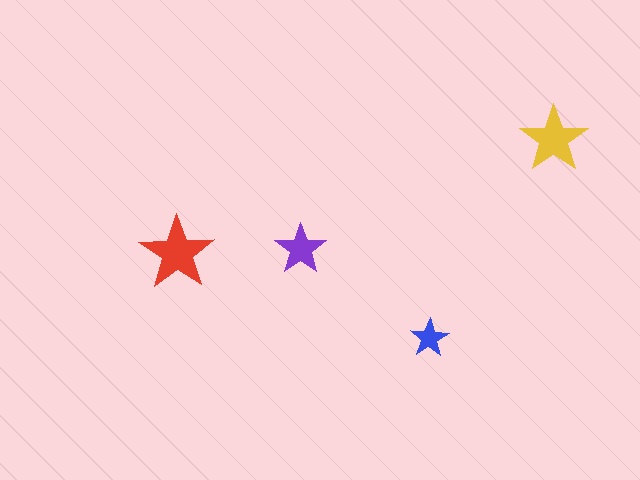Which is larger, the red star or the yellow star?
The red one.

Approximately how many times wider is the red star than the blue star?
About 2 times wider.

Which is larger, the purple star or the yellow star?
The yellow one.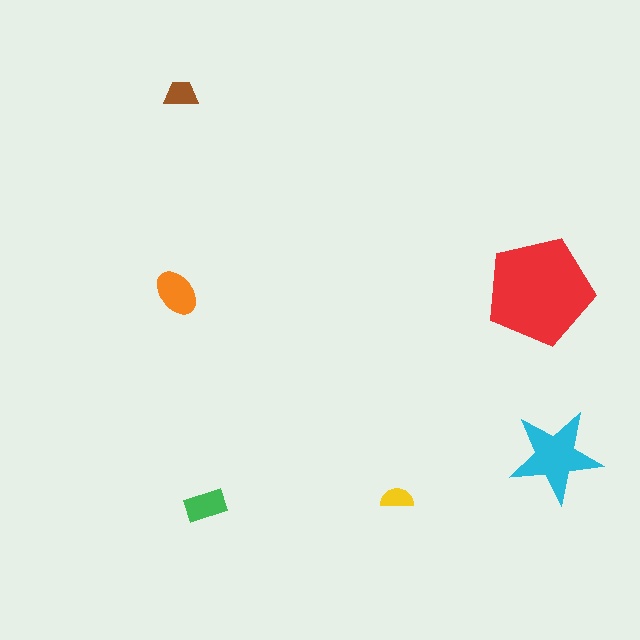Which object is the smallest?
The yellow semicircle.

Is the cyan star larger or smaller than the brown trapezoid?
Larger.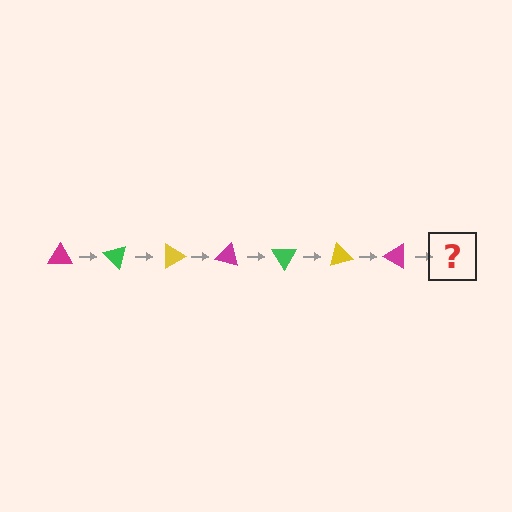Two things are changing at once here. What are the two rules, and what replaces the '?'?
The two rules are that it rotates 45 degrees each step and the color cycles through magenta, green, and yellow. The '?' should be a green triangle, rotated 315 degrees from the start.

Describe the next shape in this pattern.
It should be a green triangle, rotated 315 degrees from the start.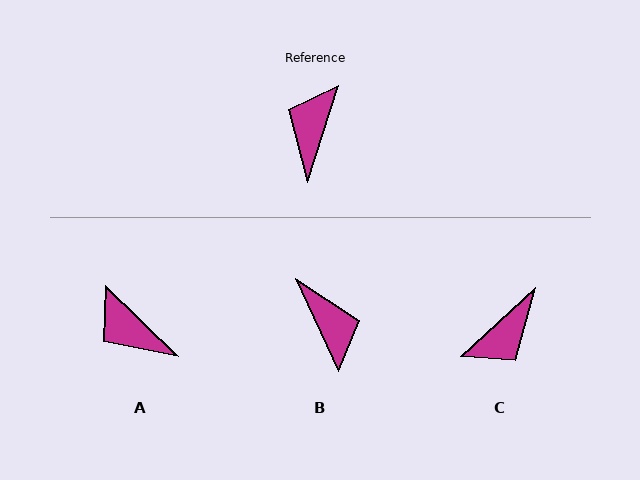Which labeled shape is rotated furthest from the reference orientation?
C, about 150 degrees away.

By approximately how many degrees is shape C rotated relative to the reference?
Approximately 150 degrees counter-clockwise.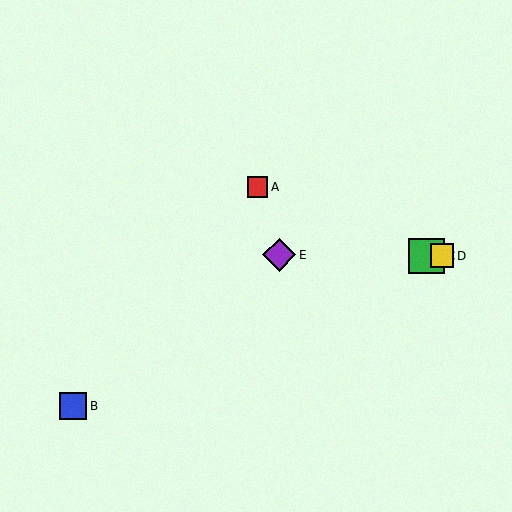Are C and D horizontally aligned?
Yes, both are at y≈256.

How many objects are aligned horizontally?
3 objects (C, D, E) are aligned horizontally.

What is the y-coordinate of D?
Object D is at y≈256.